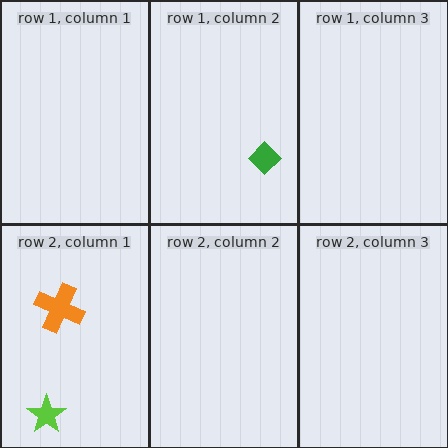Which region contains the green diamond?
The row 1, column 2 region.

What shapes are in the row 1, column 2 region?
The green diamond.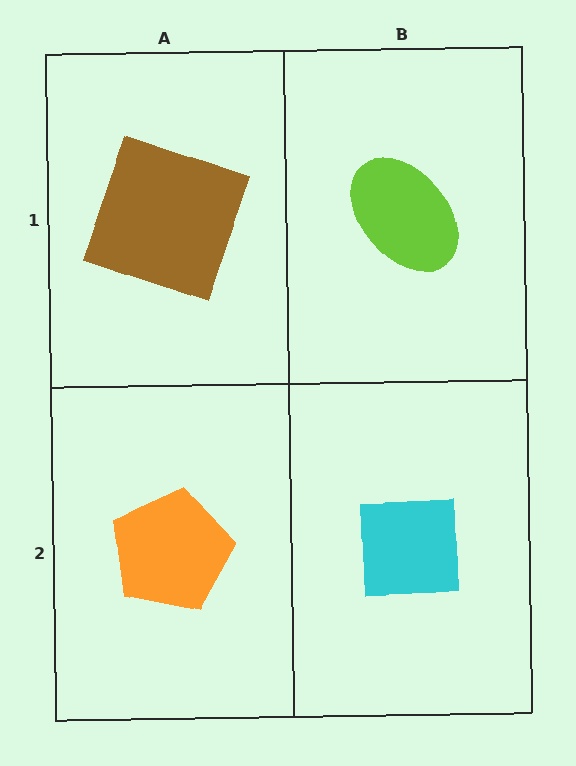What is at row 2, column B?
A cyan square.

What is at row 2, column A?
An orange pentagon.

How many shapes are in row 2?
2 shapes.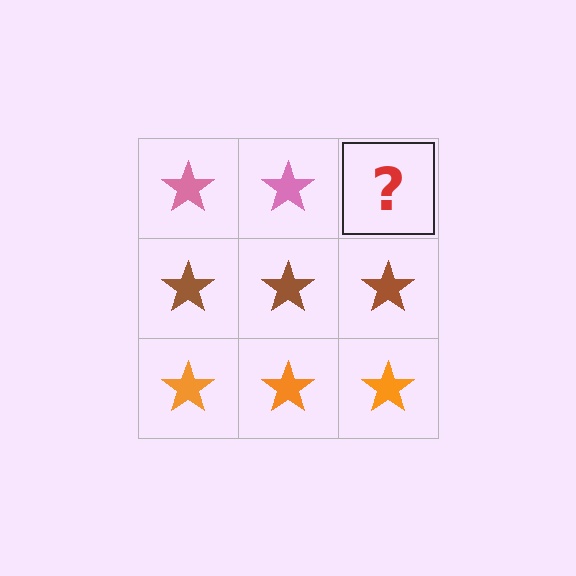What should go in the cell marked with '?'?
The missing cell should contain a pink star.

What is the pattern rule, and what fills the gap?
The rule is that each row has a consistent color. The gap should be filled with a pink star.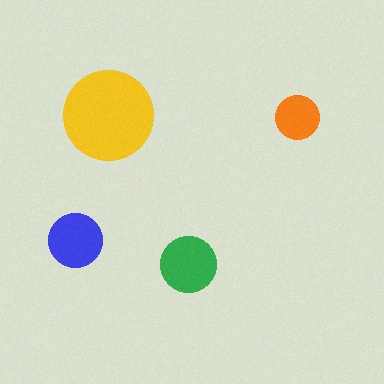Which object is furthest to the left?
The blue circle is leftmost.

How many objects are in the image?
There are 4 objects in the image.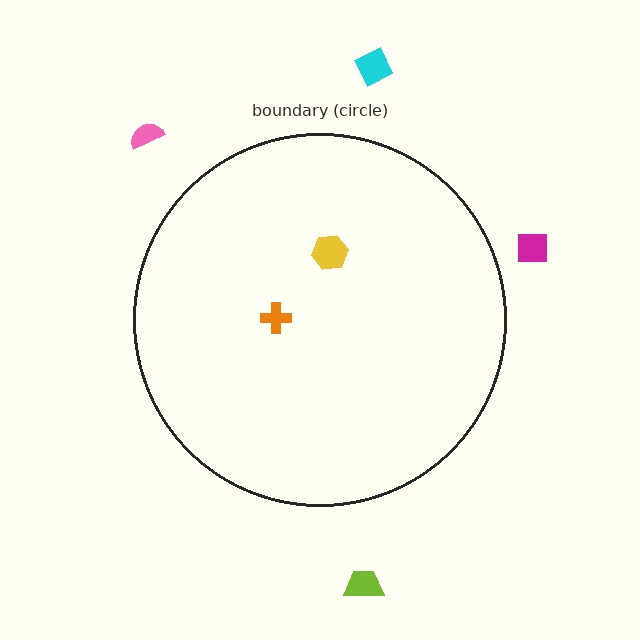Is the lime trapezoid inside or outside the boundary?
Outside.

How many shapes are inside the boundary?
2 inside, 4 outside.